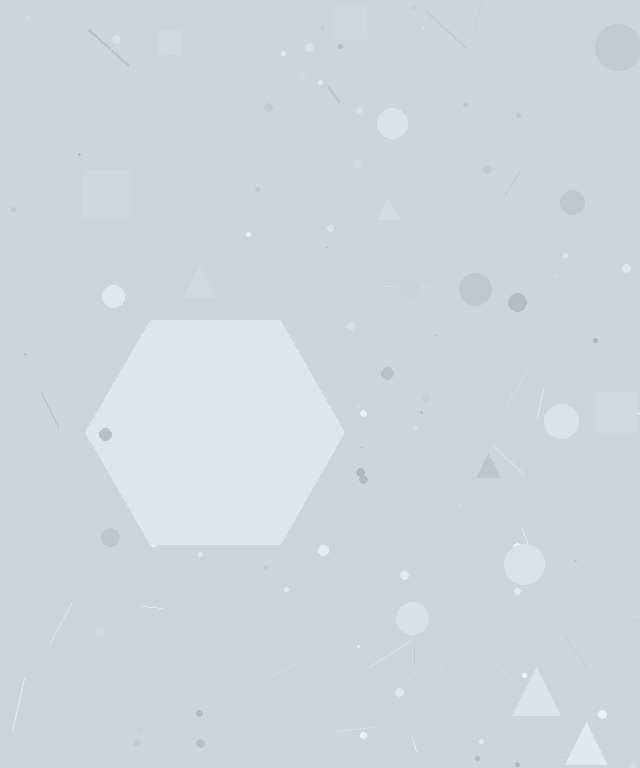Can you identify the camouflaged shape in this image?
The camouflaged shape is a hexagon.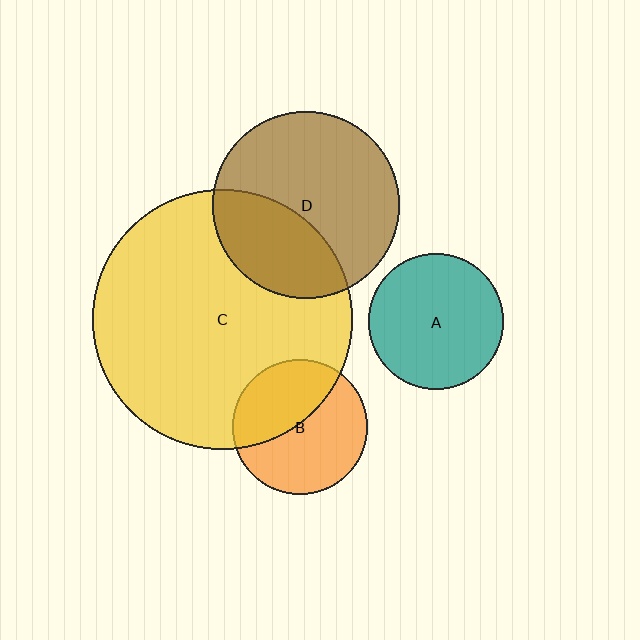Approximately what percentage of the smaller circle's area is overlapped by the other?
Approximately 35%.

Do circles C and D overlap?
Yes.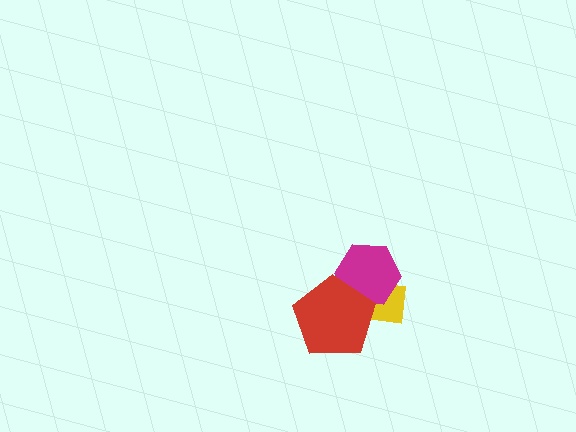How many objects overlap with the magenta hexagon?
2 objects overlap with the magenta hexagon.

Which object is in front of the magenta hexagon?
The red pentagon is in front of the magenta hexagon.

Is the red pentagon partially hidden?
No, no other shape covers it.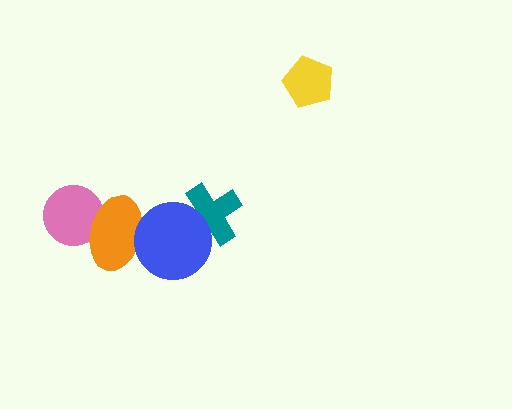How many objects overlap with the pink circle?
1 object overlaps with the pink circle.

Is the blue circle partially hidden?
No, no other shape covers it.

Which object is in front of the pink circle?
The orange ellipse is in front of the pink circle.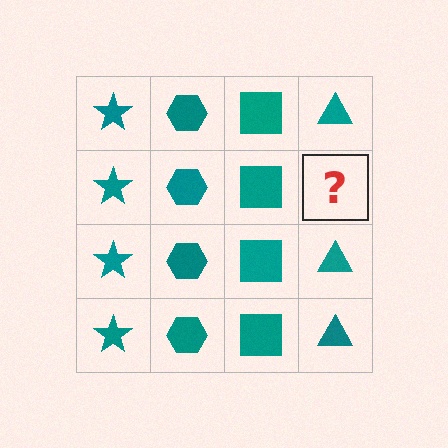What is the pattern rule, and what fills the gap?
The rule is that each column has a consistent shape. The gap should be filled with a teal triangle.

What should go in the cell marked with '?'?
The missing cell should contain a teal triangle.